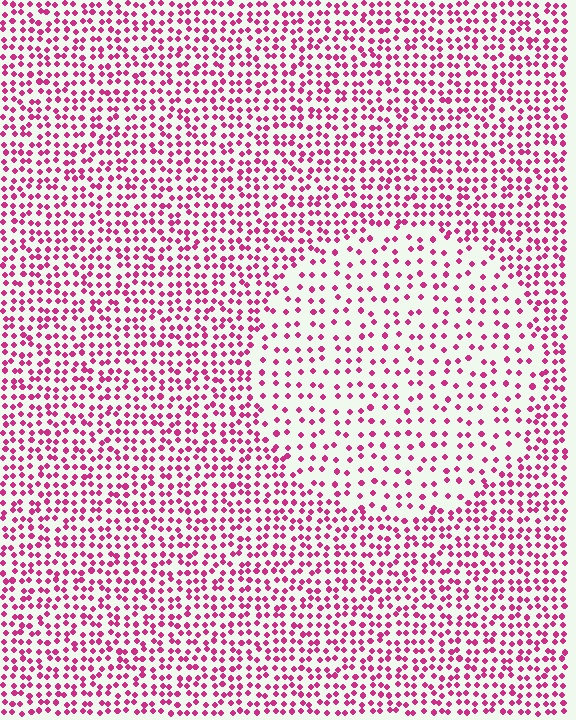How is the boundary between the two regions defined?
The boundary is defined by a change in element density (approximately 2.0x ratio). All elements are the same color, size, and shape.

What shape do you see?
I see a circle.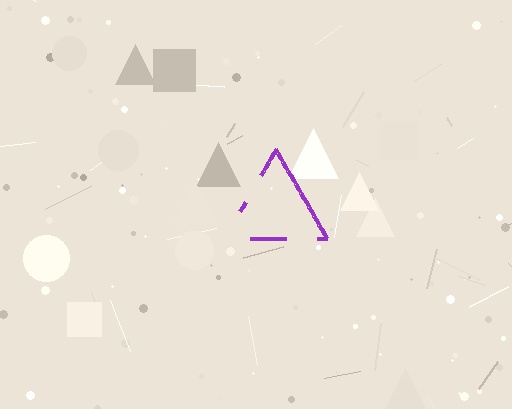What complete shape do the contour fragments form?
The contour fragments form a triangle.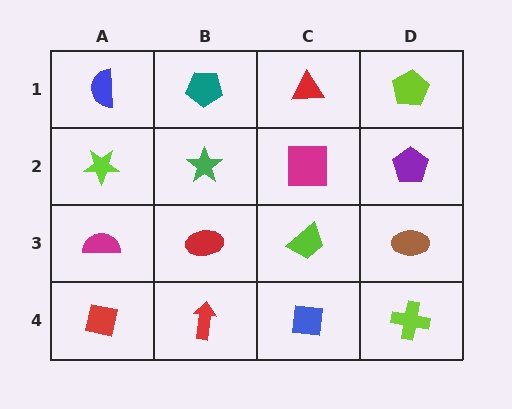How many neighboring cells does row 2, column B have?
4.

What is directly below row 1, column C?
A magenta square.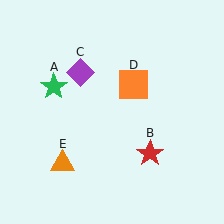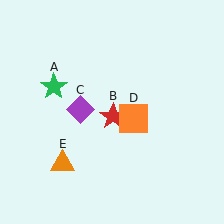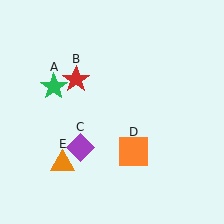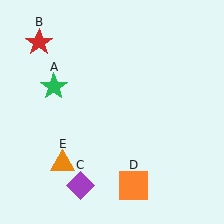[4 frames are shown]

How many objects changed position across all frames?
3 objects changed position: red star (object B), purple diamond (object C), orange square (object D).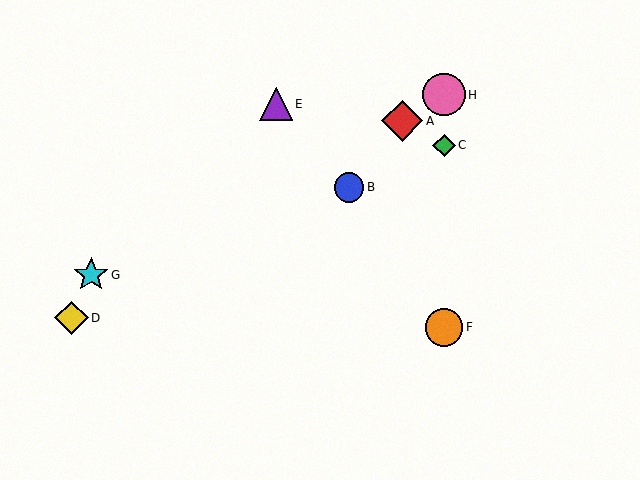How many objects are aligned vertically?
3 objects (C, F, H) are aligned vertically.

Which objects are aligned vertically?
Objects C, F, H are aligned vertically.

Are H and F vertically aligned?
Yes, both are at x≈444.